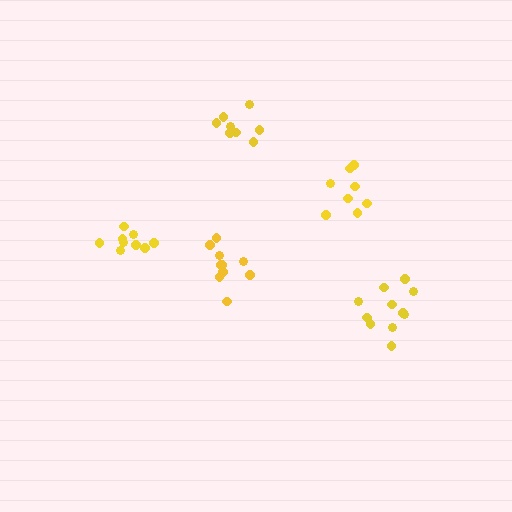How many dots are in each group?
Group 1: 11 dots, Group 2: 8 dots, Group 3: 8 dots, Group 4: 10 dots, Group 5: 9 dots (46 total).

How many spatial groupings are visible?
There are 5 spatial groupings.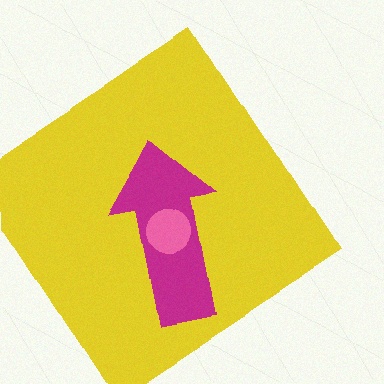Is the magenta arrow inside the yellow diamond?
Yes.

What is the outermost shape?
The yellow diamond.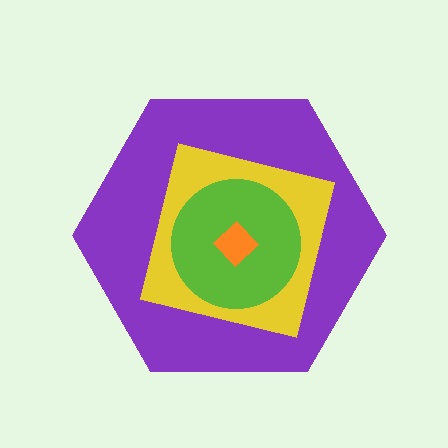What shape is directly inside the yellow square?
The lime circle.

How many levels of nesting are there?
4.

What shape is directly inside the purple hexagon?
The yellow square.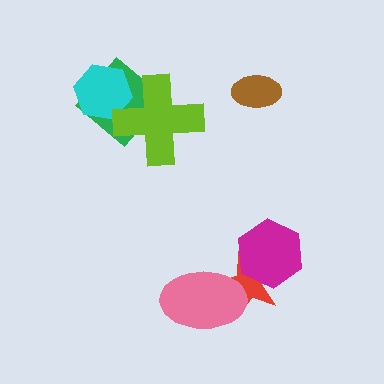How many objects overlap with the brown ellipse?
0 objects overlap with the brown ellipse.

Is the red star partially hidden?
Yes, it is partially covered by another shape.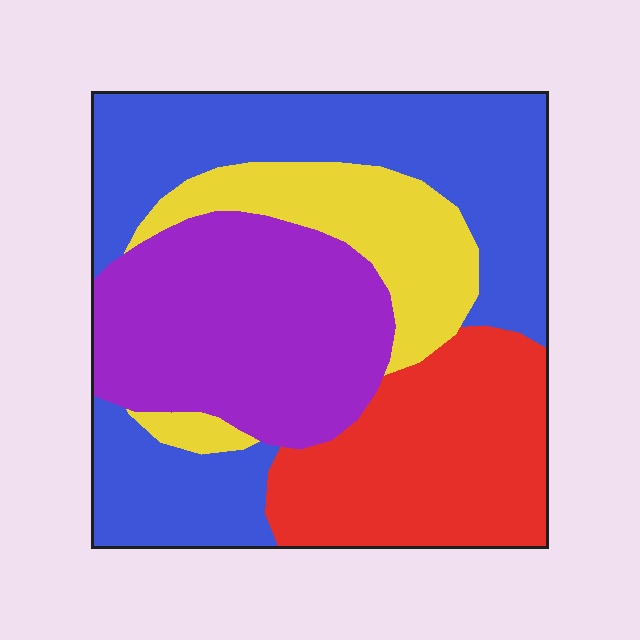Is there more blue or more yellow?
Blue.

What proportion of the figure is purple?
Purple takes up about one quarter (1/4) of the figure.